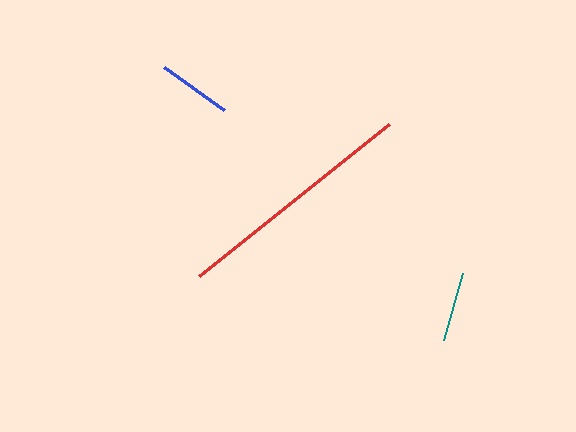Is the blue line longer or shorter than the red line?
The red line is longer than the blue line.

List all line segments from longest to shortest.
From longest to shortest: red, blue, teal.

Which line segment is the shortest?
The teal line is the shortest at approximately 70 pixels.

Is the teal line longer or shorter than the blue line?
The blue line is longer than the teal line.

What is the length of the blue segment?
The blue segment is approximately 74 pixels long.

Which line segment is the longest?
The red line is the longest at approximately 243 pixels.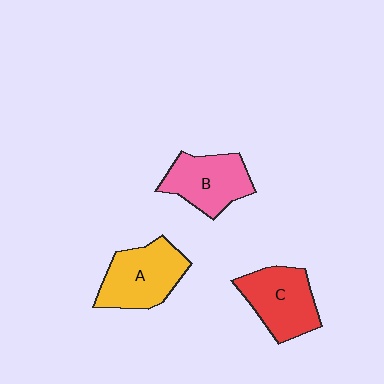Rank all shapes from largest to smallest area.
From largest to smallest: A (yellow), C (red), B (pink).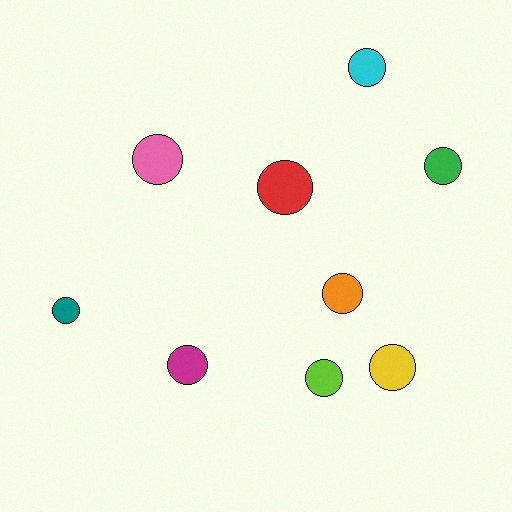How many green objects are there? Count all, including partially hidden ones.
There is 1 green object.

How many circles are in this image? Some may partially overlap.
There are 9 circles.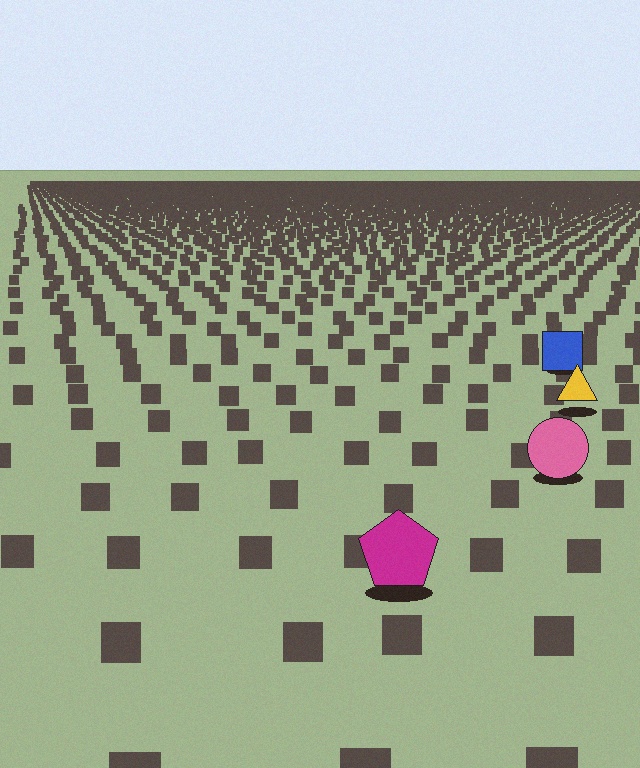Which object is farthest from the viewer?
The blue square is farthest from the viewer. It appears smaller and the ground texture around it is denser.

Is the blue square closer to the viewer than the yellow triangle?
No. The yellow triangle is closer — you can tell from the texture gradient: the ground texture is coarser near it.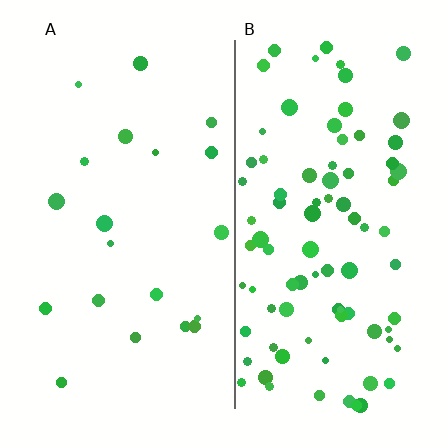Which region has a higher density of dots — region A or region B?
B (the right).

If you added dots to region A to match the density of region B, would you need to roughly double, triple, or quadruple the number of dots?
Approximately quadruple.